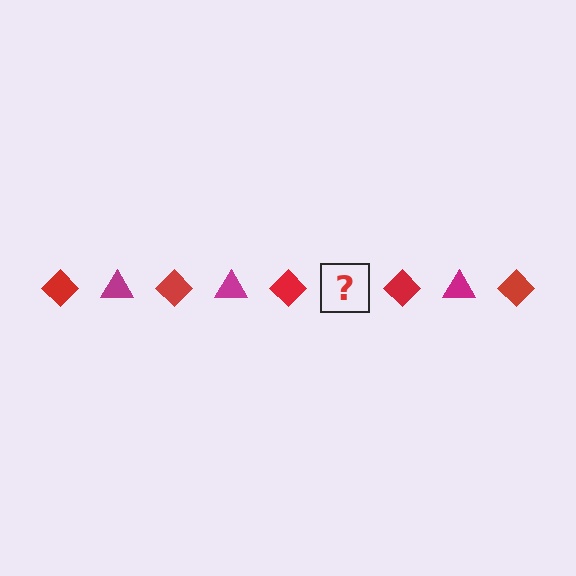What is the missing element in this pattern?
The missing element is a magenta triangle.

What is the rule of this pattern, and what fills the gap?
The rule is that the pattern alternates between red diamond and magenta triangle. The gap should be filled with a magenta triangle.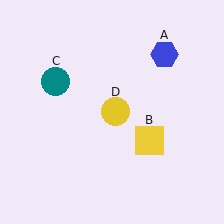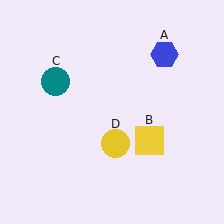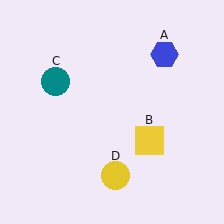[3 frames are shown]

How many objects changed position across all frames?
1 object changed position: yellow circle (object D).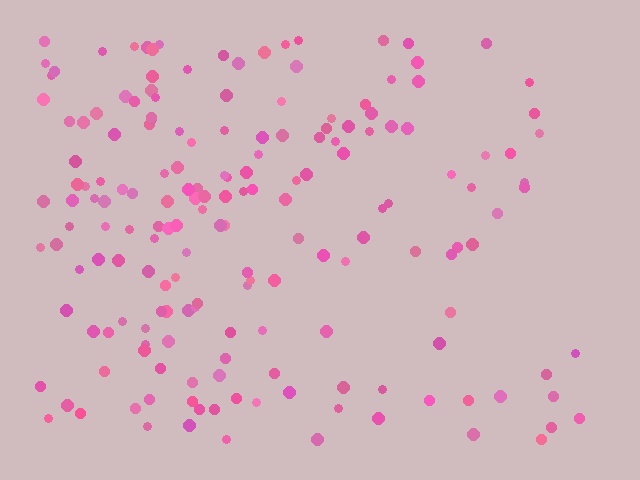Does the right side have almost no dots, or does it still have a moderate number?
Still a moderate number, just noticeably fewer than the left.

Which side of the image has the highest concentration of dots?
The left.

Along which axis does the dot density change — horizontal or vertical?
Horizontal.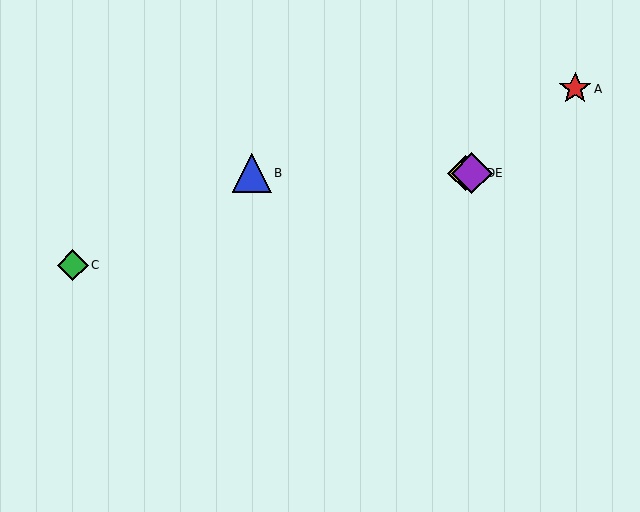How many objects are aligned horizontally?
3 objects (B, D, E) are aligned horizontally.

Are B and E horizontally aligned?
Yes, both are at y≈173.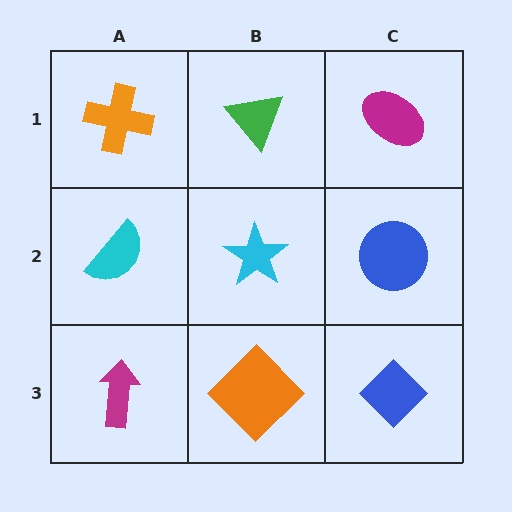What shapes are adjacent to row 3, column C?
A blue circle (row 2, column C), an orange diamond (row 3, column B).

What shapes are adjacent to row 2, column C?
A magenta ellipse (row 1, column C), a blue diamond (row 3, column C), a cyan star (row 2, column B).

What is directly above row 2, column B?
A green triangle.